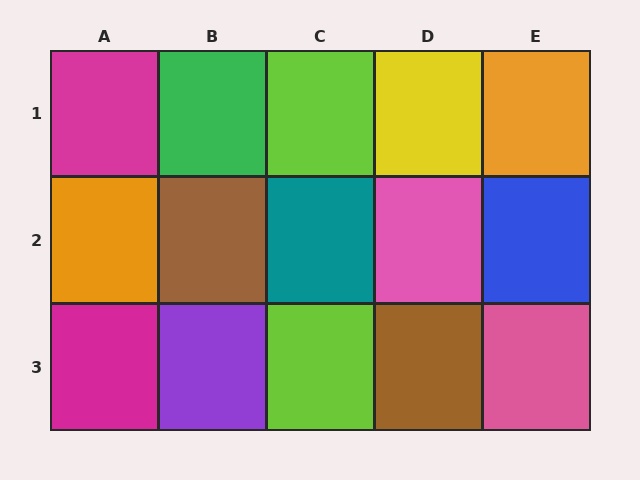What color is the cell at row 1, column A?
Magenta.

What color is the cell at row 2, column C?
Teal.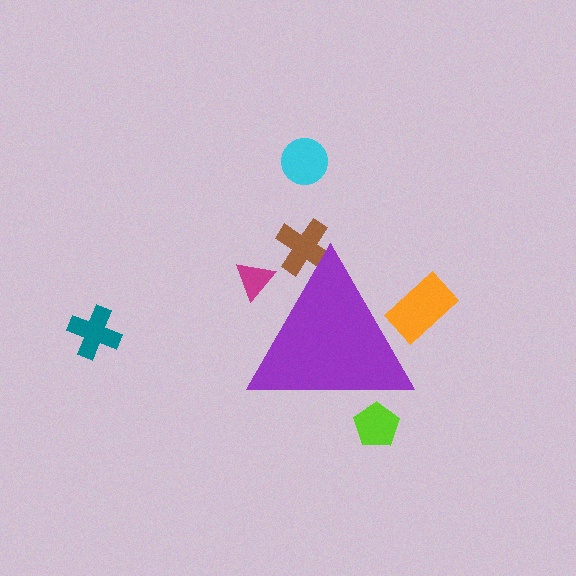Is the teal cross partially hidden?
No, the teal cross is fully visible.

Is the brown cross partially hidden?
Yes, the brown cross is partially hidden behind the purple triangle.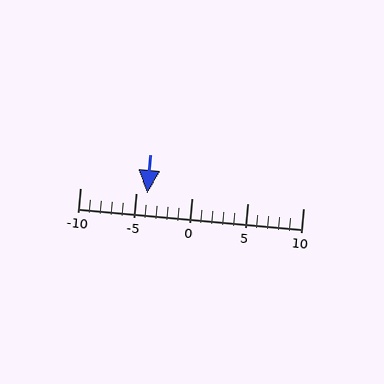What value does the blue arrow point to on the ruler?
The blue arrow points to approximately -4.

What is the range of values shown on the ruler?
The ruler shows values from -10 to 10.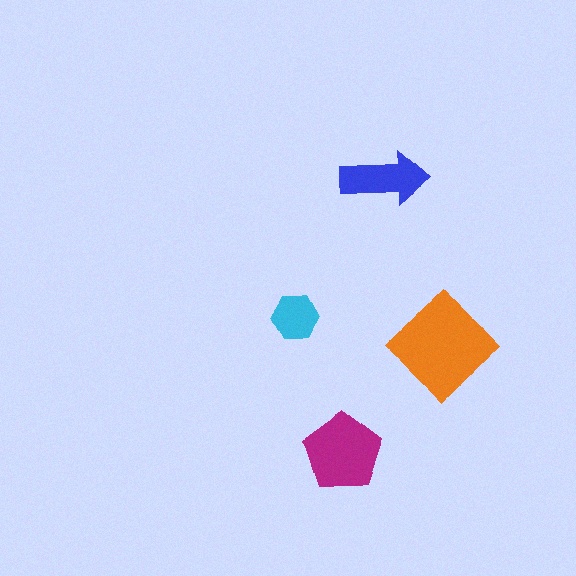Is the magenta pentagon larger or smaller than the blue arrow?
Larger.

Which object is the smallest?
The cyan hexagon.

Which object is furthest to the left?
The cyan hexagon is leftmost.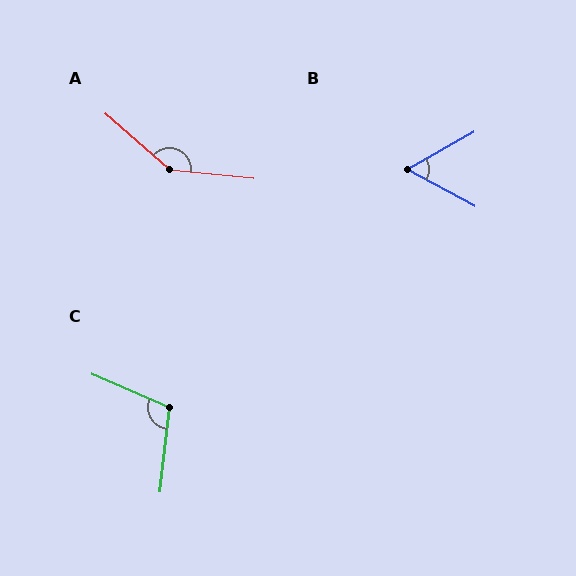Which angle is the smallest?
B, at approximately 57 degrees.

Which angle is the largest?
A, at approximately 145 degrees.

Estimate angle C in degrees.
Approximately 106 degrees.